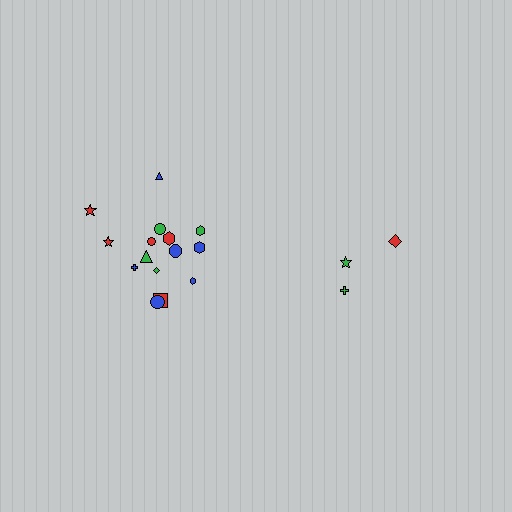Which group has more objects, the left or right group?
The left group.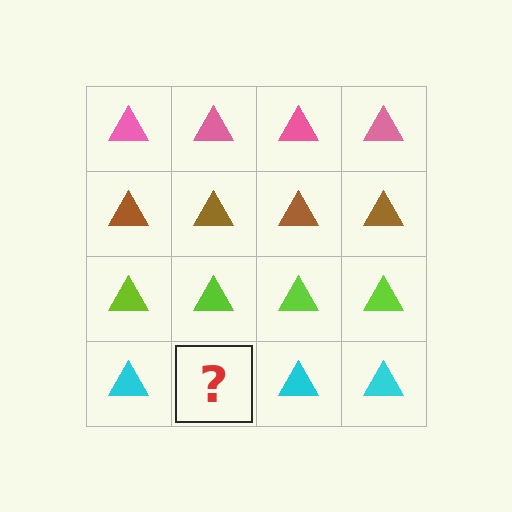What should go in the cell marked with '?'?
The missing cell should contain a cyan triangle.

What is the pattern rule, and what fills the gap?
The rule is that each row has a consistent color. The gap should be filled with a cyan triangle.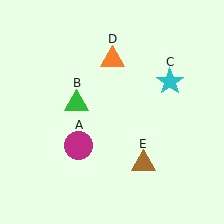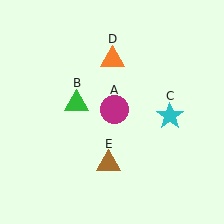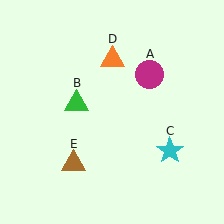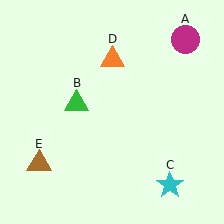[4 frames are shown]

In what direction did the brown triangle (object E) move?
The brown triangle (object E) moved left.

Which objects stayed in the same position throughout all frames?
Green triangle (object B) and orange triangle (object D) remained stationary.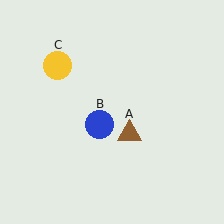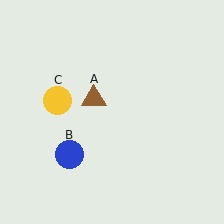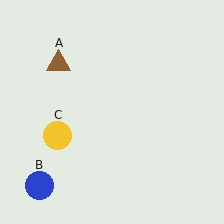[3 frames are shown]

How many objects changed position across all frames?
3 objects changed position: brown triangle (object A), blue circle (object B), yellow circle (object C).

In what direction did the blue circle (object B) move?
The blue circle (object B) moved down and to the left.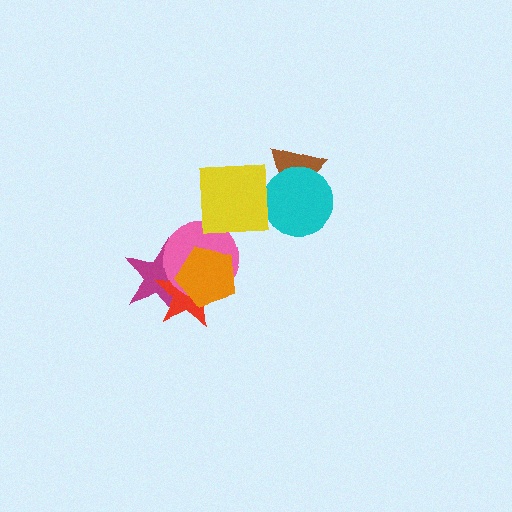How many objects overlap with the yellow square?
0 objects overlap with the yellow square.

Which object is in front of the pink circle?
The orange pentagon is in front of the pink circle.